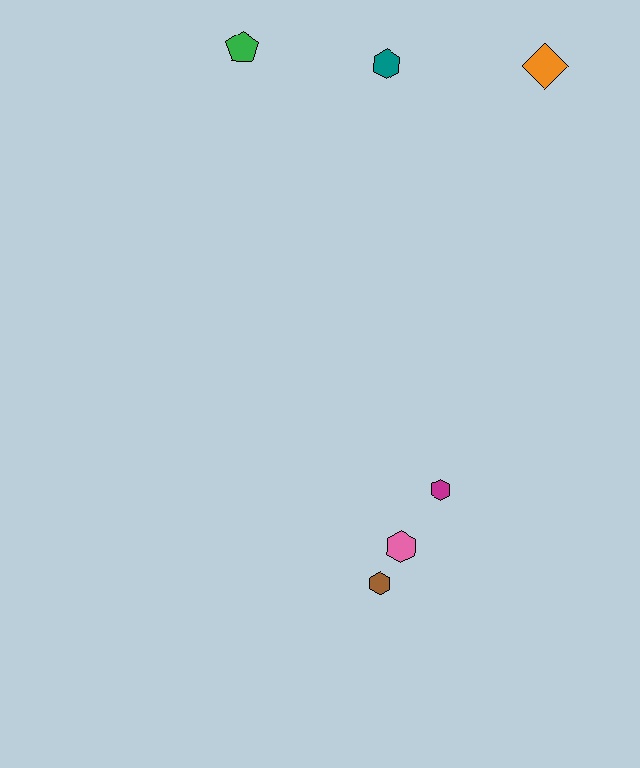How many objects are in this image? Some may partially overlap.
There are 6 objects.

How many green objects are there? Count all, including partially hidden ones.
There is 1 green object.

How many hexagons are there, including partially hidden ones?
There are 4 hexagons.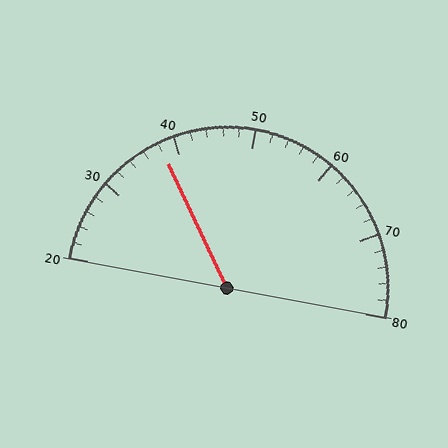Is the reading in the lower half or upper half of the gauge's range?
The reading is in the lower half of the range (20 to 80).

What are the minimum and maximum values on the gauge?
The gauge ranges from 20 to 80.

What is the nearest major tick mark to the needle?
The nearest major tick mark is 40.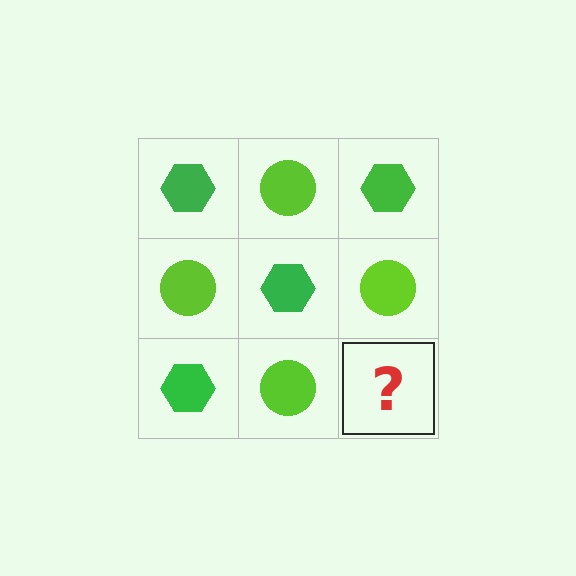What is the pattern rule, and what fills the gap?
The rule is that it alternates green hexagon and lime circle in a checkerboard pattern. The gap should be filled with a green hexagon.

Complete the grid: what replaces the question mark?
The question mark should be replaced with a green hexagon.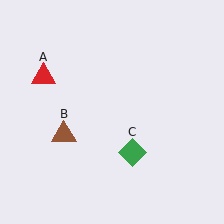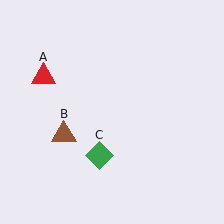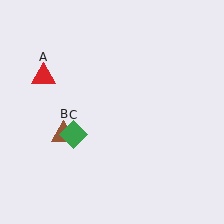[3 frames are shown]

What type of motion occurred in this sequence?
The green diamond (object C) rotated clockwise around the center of the scene.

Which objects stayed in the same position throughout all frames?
Red triangle (object A) and brown triangle (object B) remained stationary.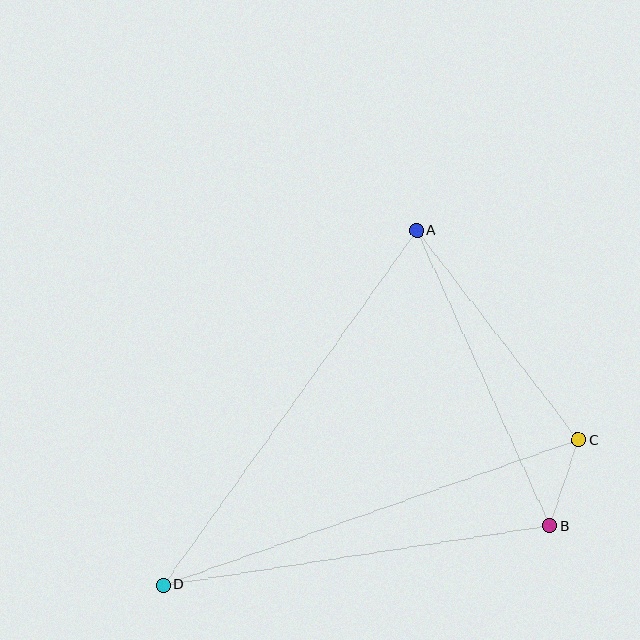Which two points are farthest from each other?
Points C and D are farthest from each other.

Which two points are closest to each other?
Points B and C are closest to each other.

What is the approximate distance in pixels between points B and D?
The distance between B and D is approximately 392 pixels.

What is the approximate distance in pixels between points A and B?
The distance between A and B is approximately 324 pixels.